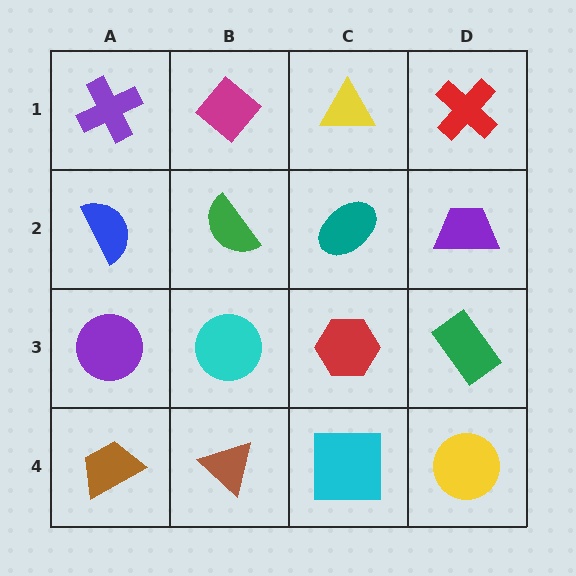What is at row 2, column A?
A blue semicircle.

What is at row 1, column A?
A purple cross.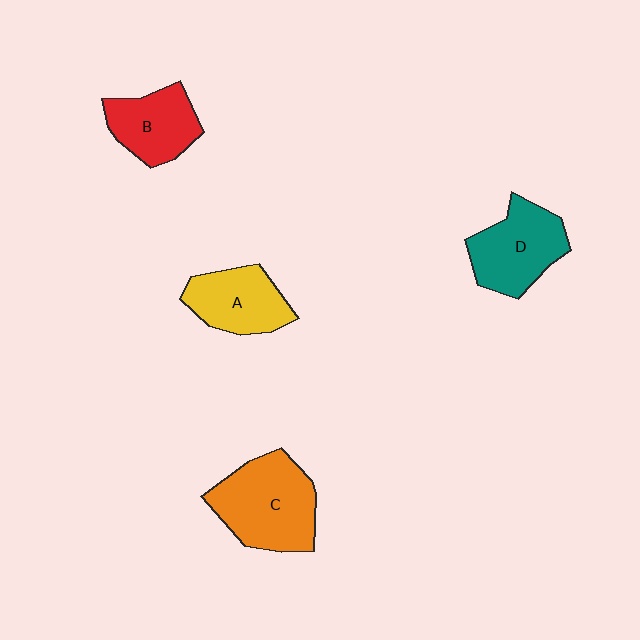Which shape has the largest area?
Shape C (orange).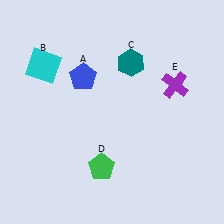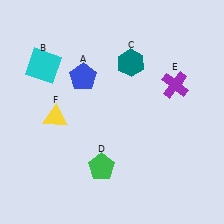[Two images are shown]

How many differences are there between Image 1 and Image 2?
There is 1 difference between the two images.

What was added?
A yellow triangle (F) was added in Image 2.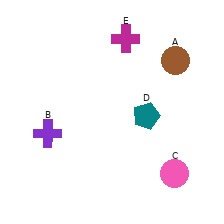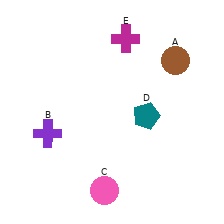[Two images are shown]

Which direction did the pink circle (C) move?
The pink circle (C) moved left.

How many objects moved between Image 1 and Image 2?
1 object moved between the two images.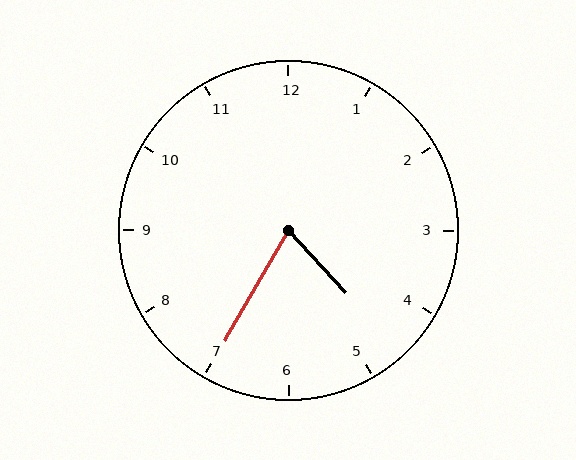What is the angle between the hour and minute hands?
Approximately 72 degrees.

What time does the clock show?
4:35.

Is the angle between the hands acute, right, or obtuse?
It is acute.